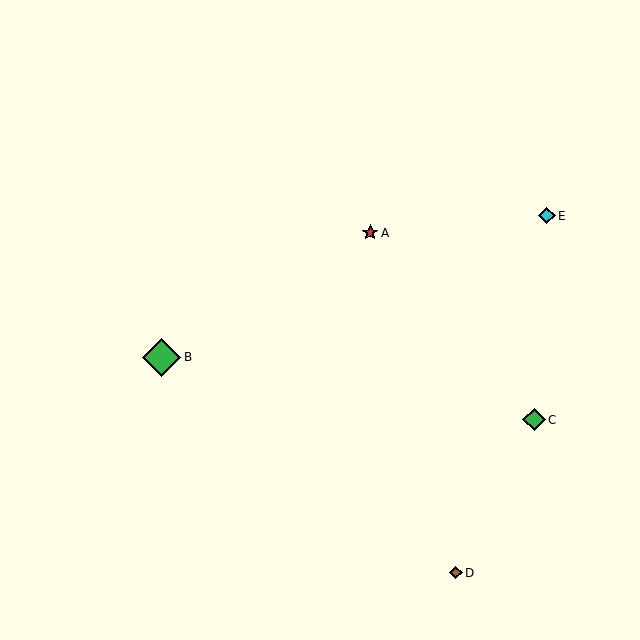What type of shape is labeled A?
Shape A is a red star.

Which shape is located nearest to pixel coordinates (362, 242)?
The red star (labeled A) at (370, 233) is nearest to that location.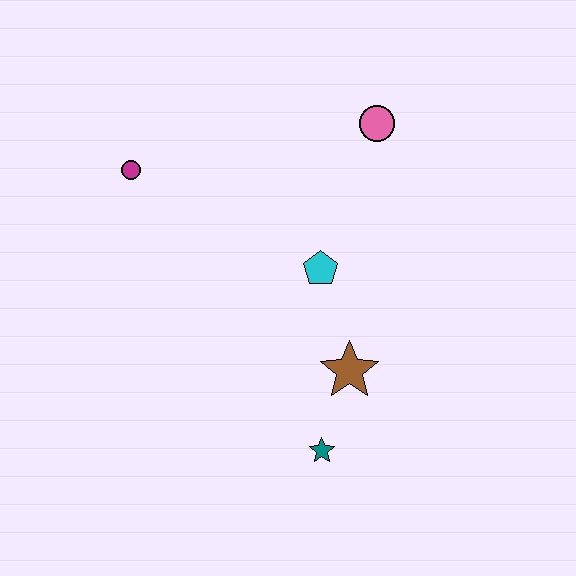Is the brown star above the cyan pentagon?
No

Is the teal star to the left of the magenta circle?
No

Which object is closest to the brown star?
The teal star is closest to the brown star.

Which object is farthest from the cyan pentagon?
The magenta circle is farthest from the cyan pentagon.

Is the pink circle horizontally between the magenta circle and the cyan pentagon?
No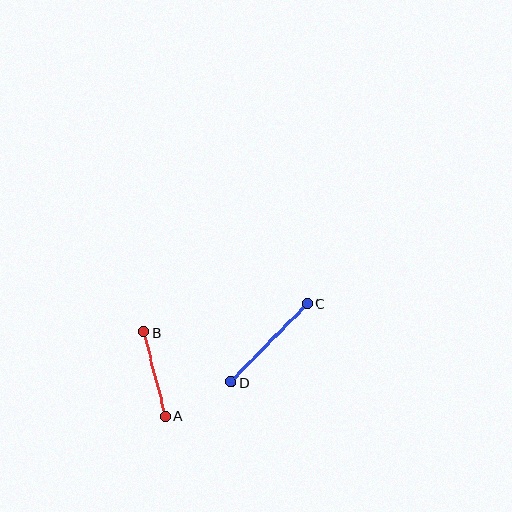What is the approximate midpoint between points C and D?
The midpoint is at approximately (269, 343) pixels.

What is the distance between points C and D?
The distance is approximately 110 pixels.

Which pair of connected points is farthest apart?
Points C and D are farthest apart.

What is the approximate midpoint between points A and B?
The midpoint is at approximately (155, 374) pixels.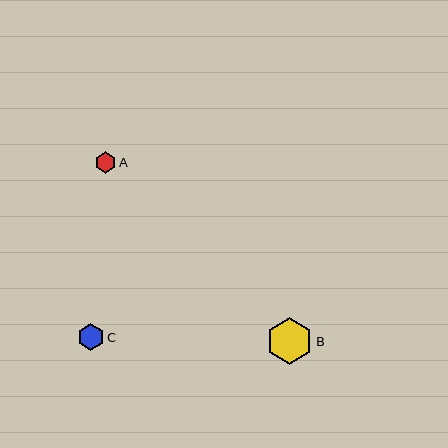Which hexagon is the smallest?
Hexagon A is the smallest with a size of approximately 21 pixels.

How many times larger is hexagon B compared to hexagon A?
Hexagon B is approximately 2.2 times the size of hexagon A.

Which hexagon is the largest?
Hexagon B is the largest with a size of approximately 47 pixels.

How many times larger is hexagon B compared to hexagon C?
Hexagon B is approximately 1.8 times the size of hexagon C.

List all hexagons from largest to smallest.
From largest to smallest: B, C, A.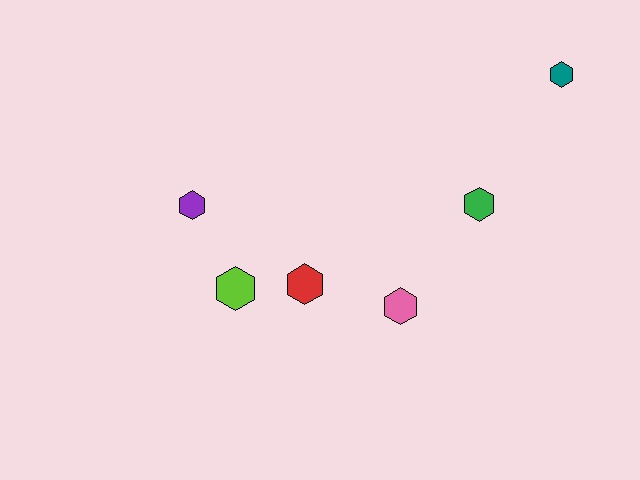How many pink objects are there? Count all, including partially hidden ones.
There is 1 pink object.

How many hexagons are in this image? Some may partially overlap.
There are 6 hexagons.